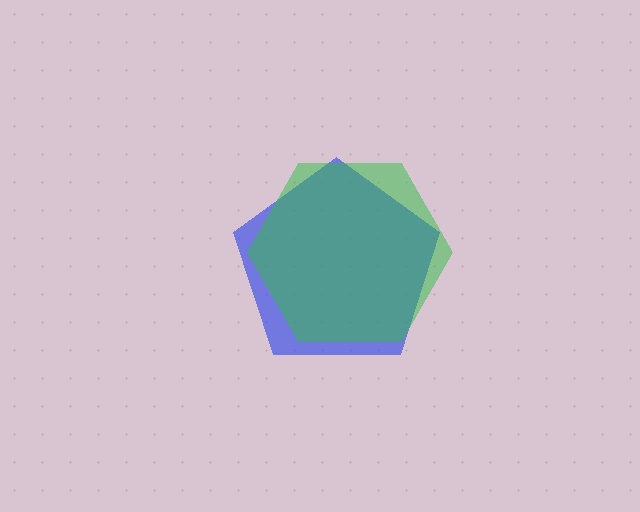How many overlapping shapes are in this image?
There are 2 overlapping shapes in the image.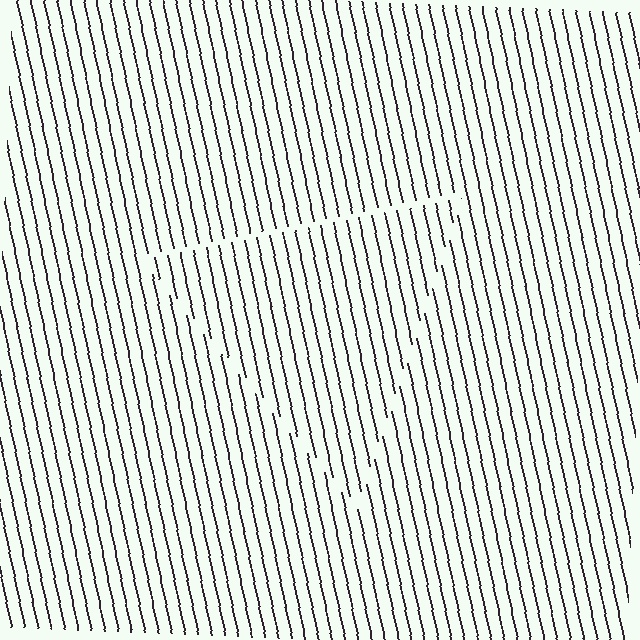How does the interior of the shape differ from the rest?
The interior of the shape contains the same grating, shifted by half a period — the contour is defined by the phase discontinuity where line-ends from the inner and outer gratings abut.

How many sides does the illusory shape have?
3 sides — the line-ends trace a triangle.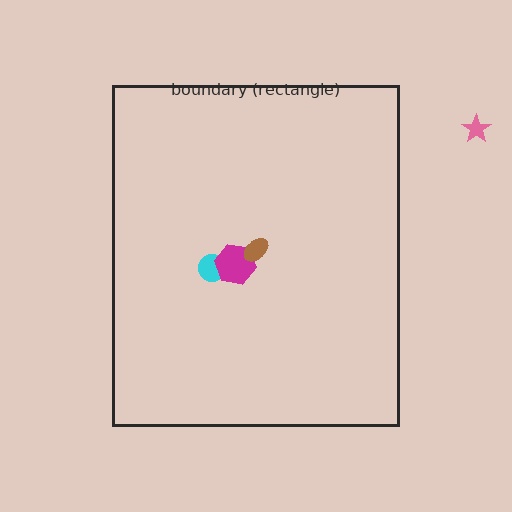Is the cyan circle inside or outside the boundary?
Inside.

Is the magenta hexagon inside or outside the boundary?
Inside.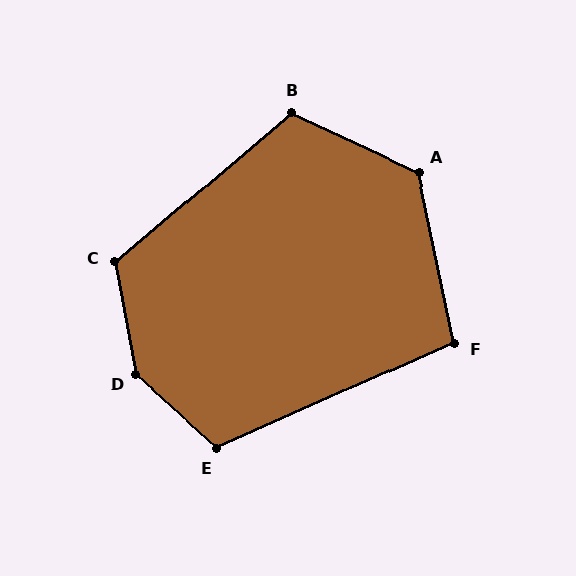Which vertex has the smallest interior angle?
F, at approximately 102 degrees.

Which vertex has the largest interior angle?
D, at approximately 143 degrees.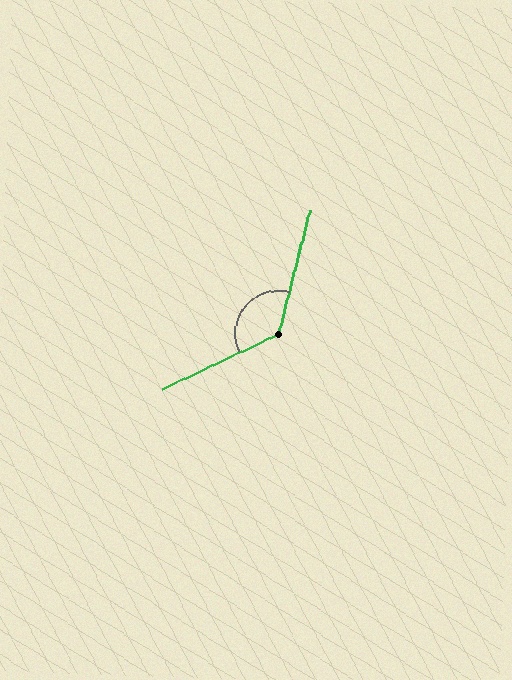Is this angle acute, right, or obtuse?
It is obtuse.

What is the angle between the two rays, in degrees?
Approximately 129 degrees.